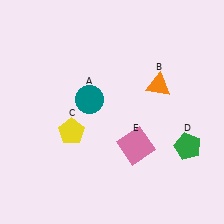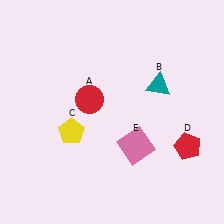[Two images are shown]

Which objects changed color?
A changed from teal to red. B changed from orange to teal. D changed from green to red.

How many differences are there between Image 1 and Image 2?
There are 3 differences between the two images.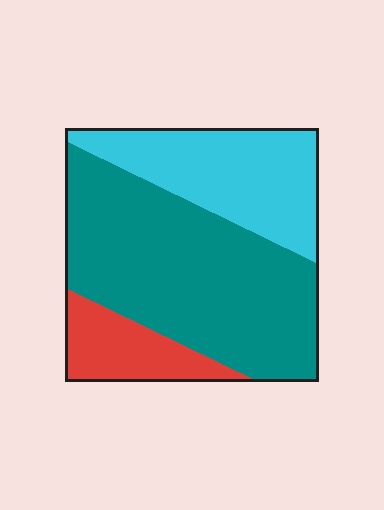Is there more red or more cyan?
Cyan.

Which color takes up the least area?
Red, at roughly 15%.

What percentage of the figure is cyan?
Cyan takes up about one third (1/3) of the figure.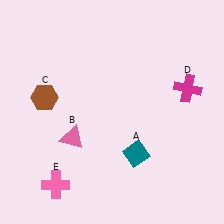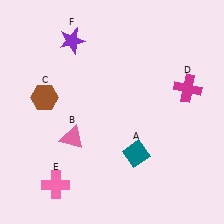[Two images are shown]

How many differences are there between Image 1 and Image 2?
There is 1 difference between the two images.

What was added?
A purple star (F) was added in Image 2.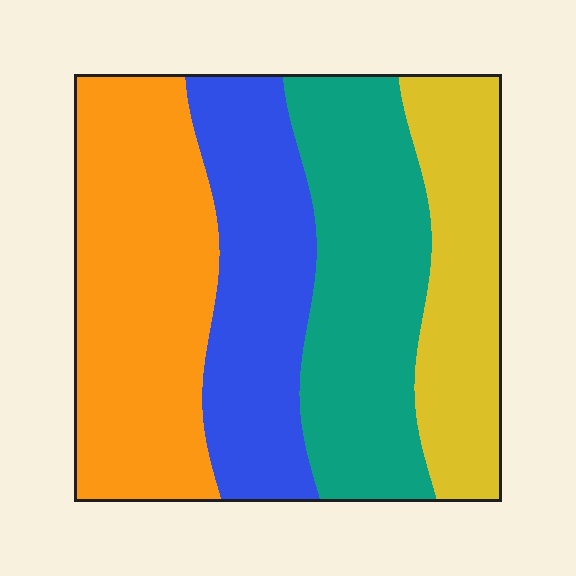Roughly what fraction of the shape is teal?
Teal takes up about one quarter (1/4) of the shape.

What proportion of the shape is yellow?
Yellow covers roughly 20% of the shape.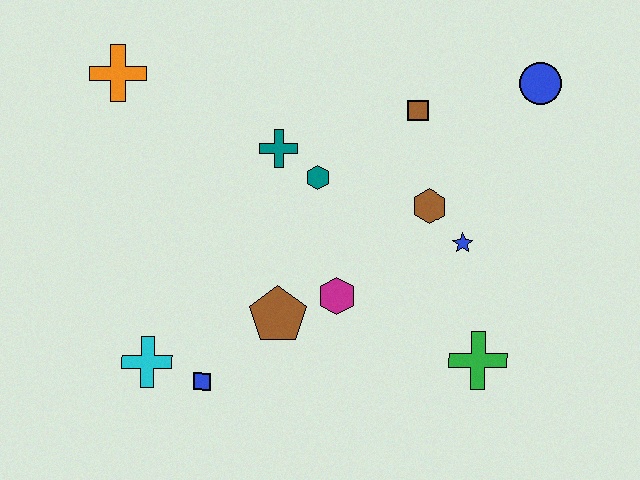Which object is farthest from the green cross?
The orange cross is farthest from the green cross.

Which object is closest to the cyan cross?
The blue square is closest to the cyan cross.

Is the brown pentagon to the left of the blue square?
No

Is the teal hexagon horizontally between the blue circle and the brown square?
No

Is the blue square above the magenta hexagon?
No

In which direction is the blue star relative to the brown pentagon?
The blue star is to the right of the brown pentagon.